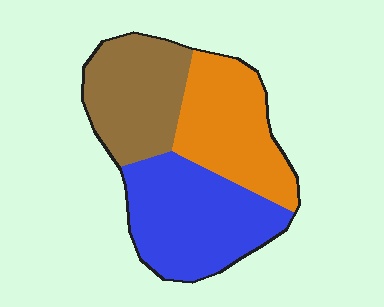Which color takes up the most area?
Blue, at roughly 40%.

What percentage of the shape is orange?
Orange takes up about one third (1/3) of the shape.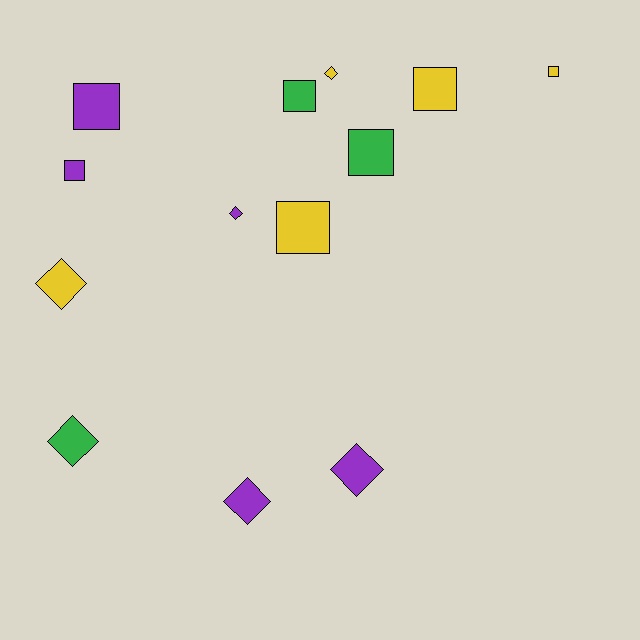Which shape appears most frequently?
Square, with 7 objects.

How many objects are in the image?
There are 13 objects.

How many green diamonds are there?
There is 1 green diamond.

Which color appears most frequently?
Yellow, with 5 objects.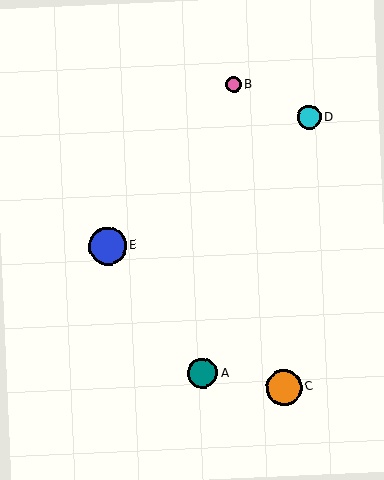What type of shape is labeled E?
Shape E is a blue circle.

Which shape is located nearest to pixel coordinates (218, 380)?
The teal circle (labeled A) at (203, 373) is nearest to that location.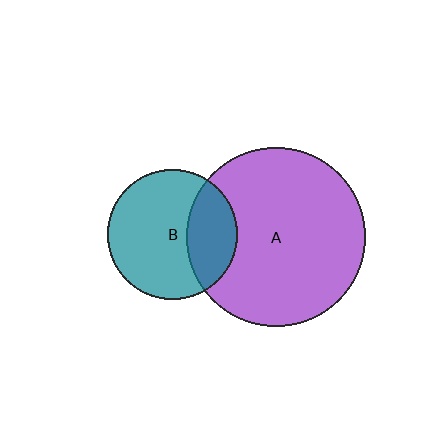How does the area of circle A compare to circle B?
Approximately 1.9 times.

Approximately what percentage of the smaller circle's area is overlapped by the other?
Approximately 30%.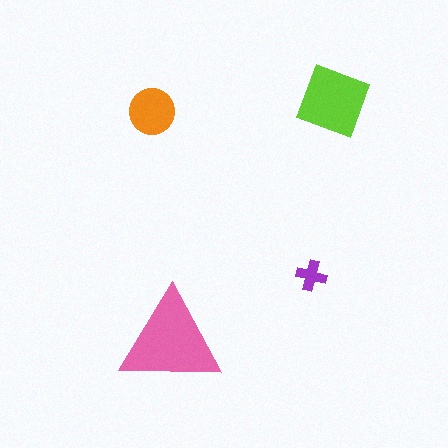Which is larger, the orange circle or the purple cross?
The orange circle.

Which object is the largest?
The pink triangle.